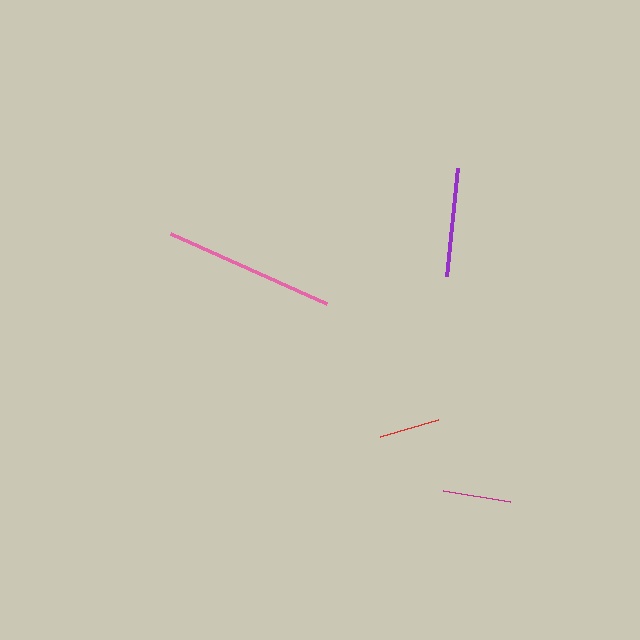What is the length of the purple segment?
The purple segment is approximately 109 pixels long.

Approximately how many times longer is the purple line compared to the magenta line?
The purple line is approximately 1.6 times the length of the magenta line.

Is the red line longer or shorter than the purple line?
The purple line is longer than the red line.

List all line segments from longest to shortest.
From longest to shortest: pink, purple, magenta, red.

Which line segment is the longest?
The pink line is the longest at approximately 171 pixels.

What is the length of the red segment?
The red segment is approximately 61 pixels long.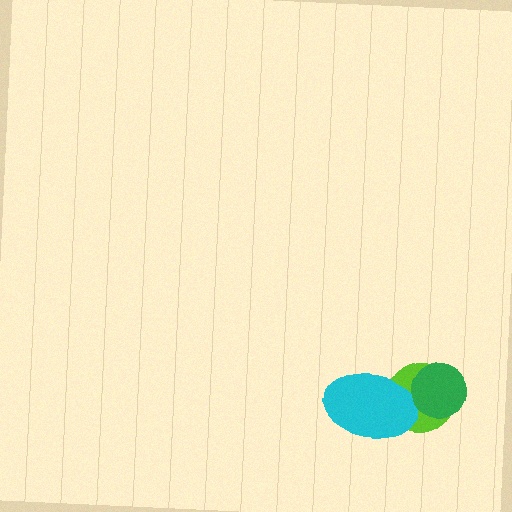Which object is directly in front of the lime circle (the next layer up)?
The cyan ellipse is directly in front of the lime circle.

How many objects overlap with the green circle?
1 object overlaps with the green circle.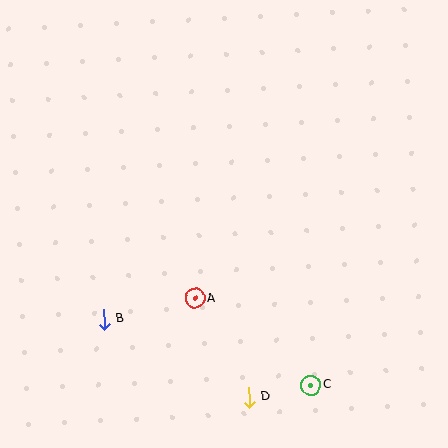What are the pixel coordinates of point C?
Point C is at (311, 385).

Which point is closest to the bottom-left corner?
Point B is closest to the bottom-left corner.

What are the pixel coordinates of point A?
Point A is at (195, 298).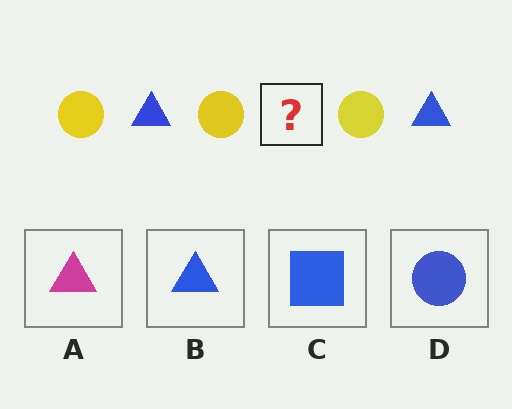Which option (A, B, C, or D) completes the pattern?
B.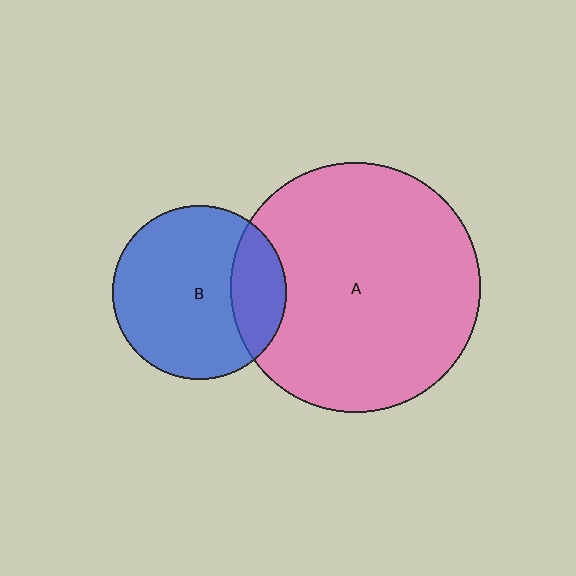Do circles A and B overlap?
Yes.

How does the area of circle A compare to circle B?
Approximately 2.0 times.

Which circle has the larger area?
Circle A (pink).